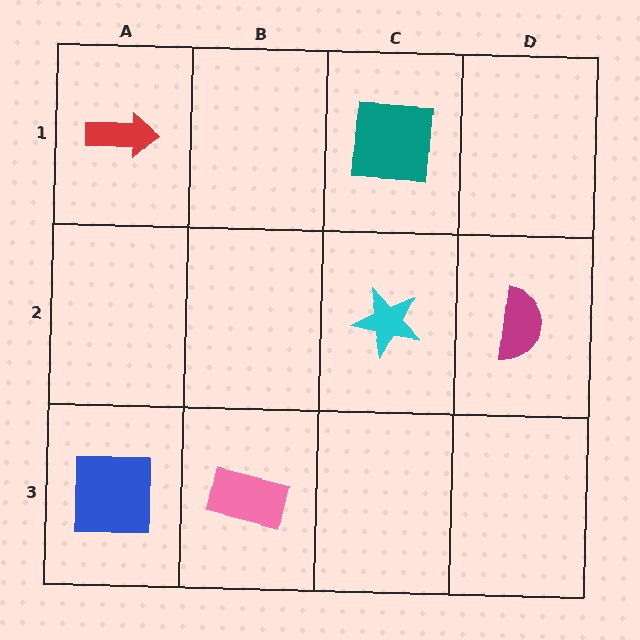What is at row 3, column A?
A blue square.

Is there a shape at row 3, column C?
No, that cell is empty.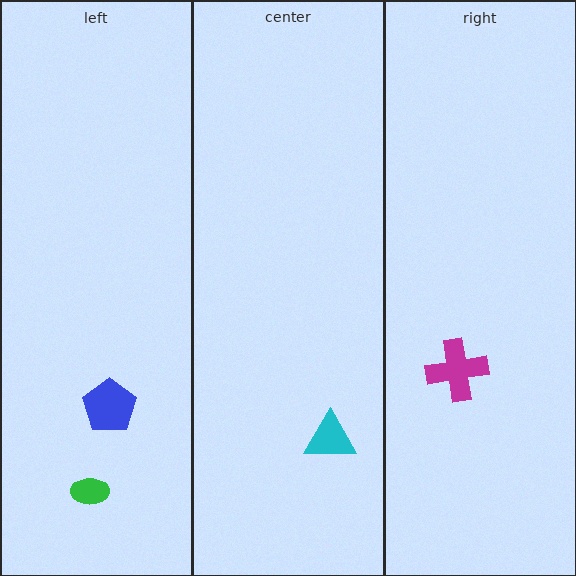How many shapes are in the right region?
1.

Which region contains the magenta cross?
The right region.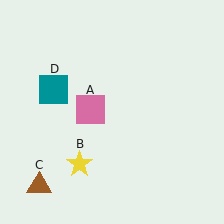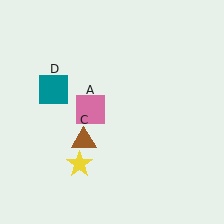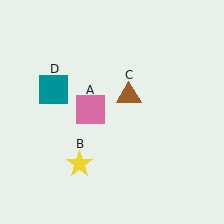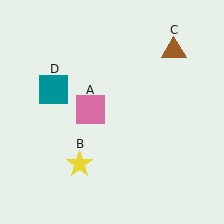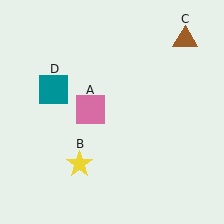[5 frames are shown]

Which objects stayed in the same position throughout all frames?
Pink square (object A) and yellow star (object B) and teal square (object D) remained stationary.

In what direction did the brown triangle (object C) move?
The brown triangle (object C) moved up and to the right.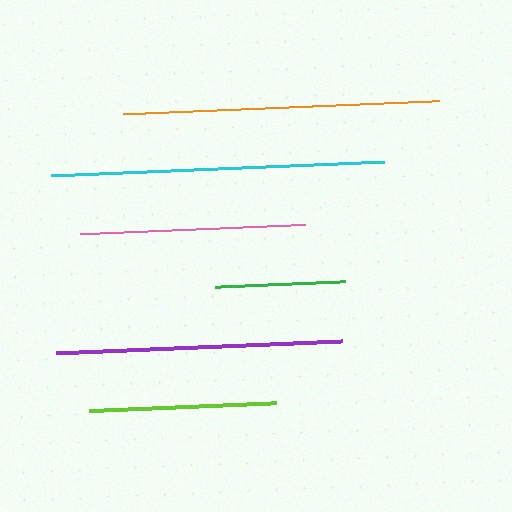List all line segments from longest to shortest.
From longest to shortest: cyan, orange, purple, pink, lime, green.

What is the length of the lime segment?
The lime segment is approximately 187 pixels long.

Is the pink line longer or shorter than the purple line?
The purple line is longer than the pink line.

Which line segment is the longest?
The cyan line is the longest at approximately 333 pixels.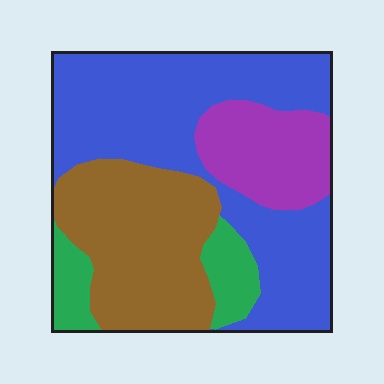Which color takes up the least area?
Green, at roughly 10%.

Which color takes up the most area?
Blue, at roughly 45%.